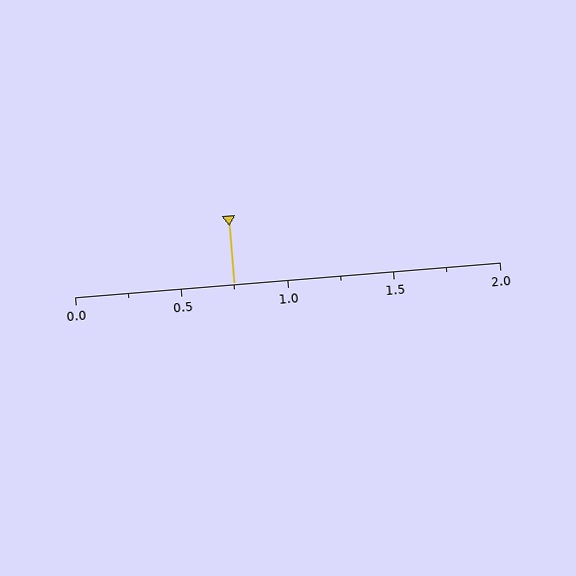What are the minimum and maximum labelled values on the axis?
The axis runs from 0.0 to 2.0.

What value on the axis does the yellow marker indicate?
The marker indicates approximately 0.75.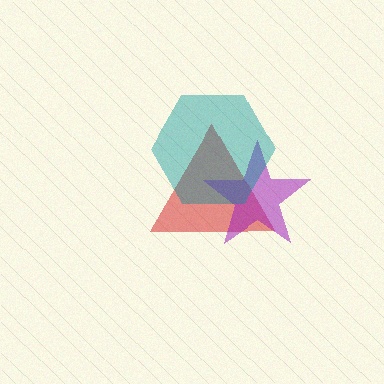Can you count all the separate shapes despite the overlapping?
Yes, there are 3 separate shapes.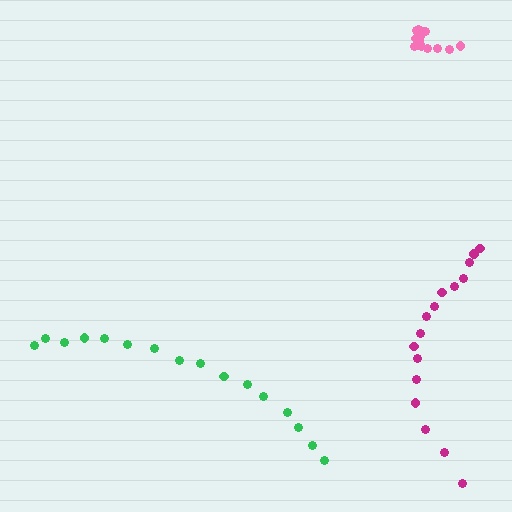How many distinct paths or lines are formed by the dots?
There are 3 distinct paths.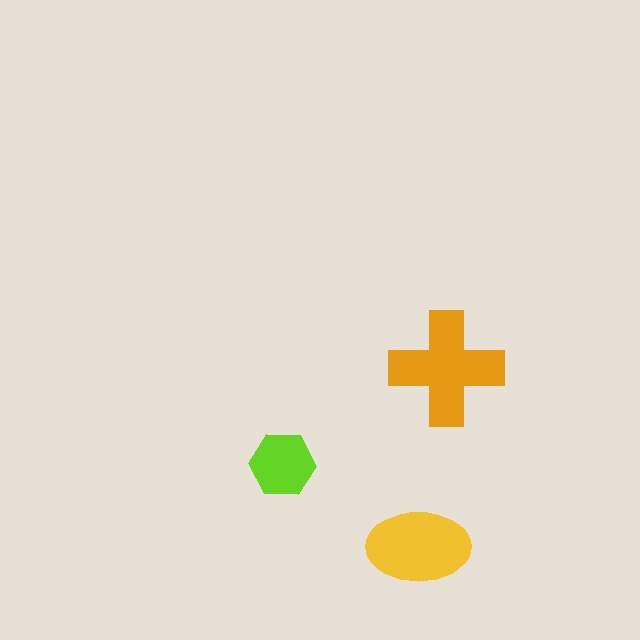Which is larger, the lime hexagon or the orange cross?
The orange cross.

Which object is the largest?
The orange cross.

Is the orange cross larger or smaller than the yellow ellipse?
Larger.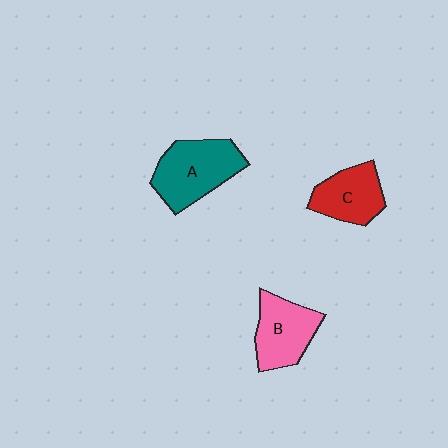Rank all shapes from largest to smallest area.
From largest to smallest: A (teal), B (pink), C (red).